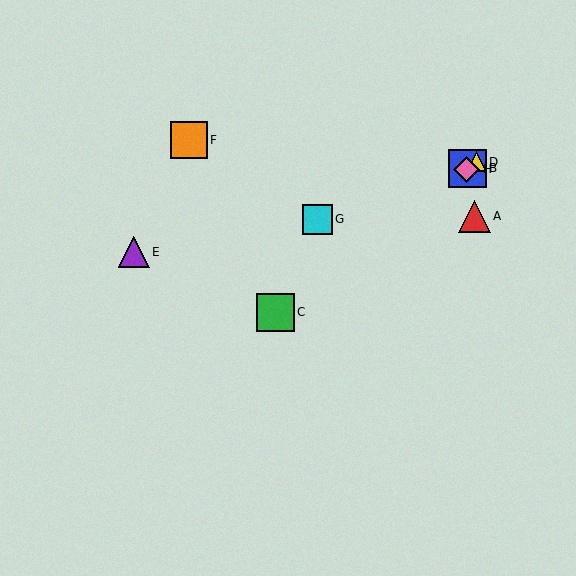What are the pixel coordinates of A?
Object A is at (474, 216).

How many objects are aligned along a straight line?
4 objects (B, C, D, H) are aligned along a straight line.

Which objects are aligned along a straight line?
Objects B, C, D, H are aligned along a straight line.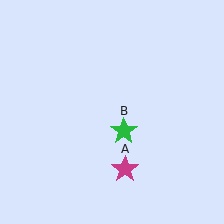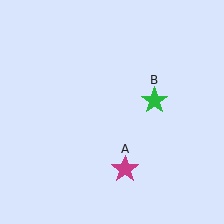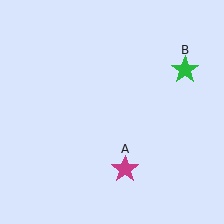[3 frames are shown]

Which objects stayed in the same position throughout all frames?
Magenta star (object A) remained stationary.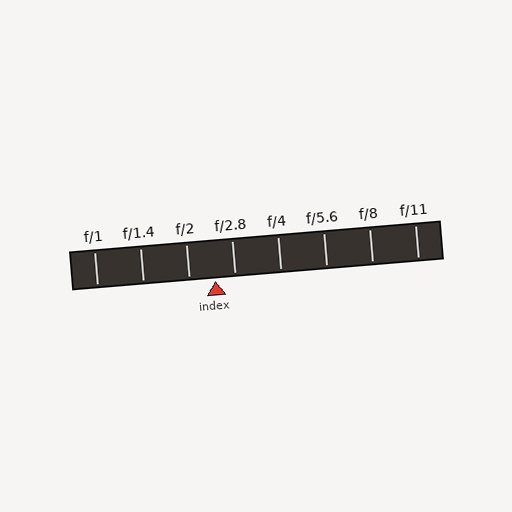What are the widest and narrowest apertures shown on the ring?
The widest aperture shown is f/1 and the narrowest is f/11.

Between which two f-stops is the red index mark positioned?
The index mark is between f/2 and f/2.8.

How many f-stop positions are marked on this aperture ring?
There are 8 f-stop positions marked.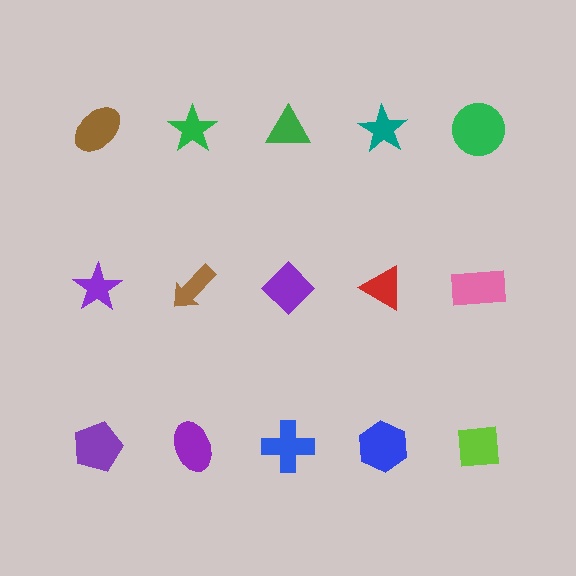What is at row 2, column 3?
A purple diamond.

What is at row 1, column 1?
A brown ellipse.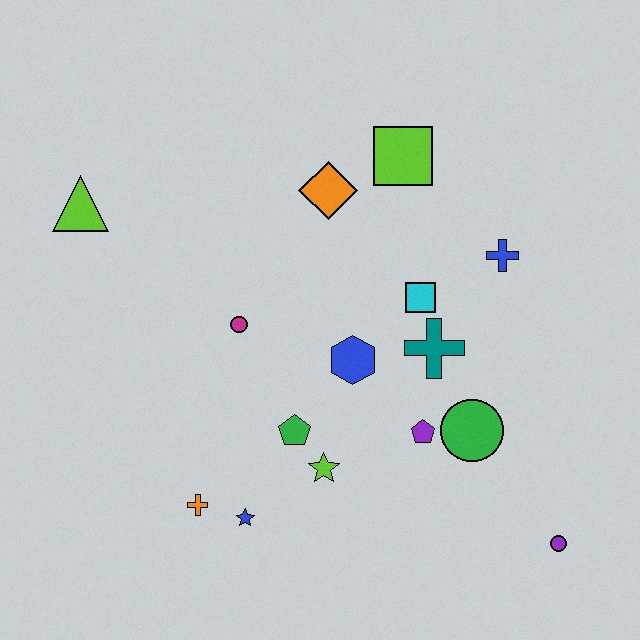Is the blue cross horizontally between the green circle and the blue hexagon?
No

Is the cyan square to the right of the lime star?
Yes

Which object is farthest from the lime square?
The purple circle is farthest from the lime square.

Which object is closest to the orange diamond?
The lime square is closest to the orange diamond.